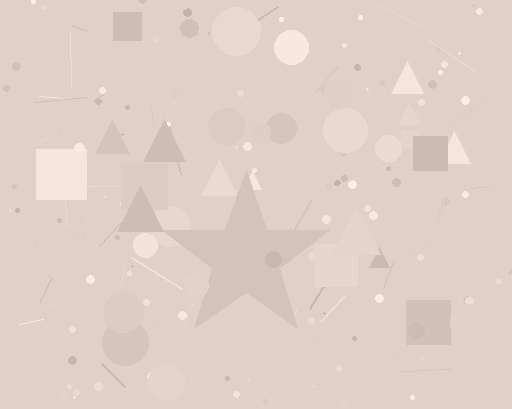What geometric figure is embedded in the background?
A star is embedded in the background.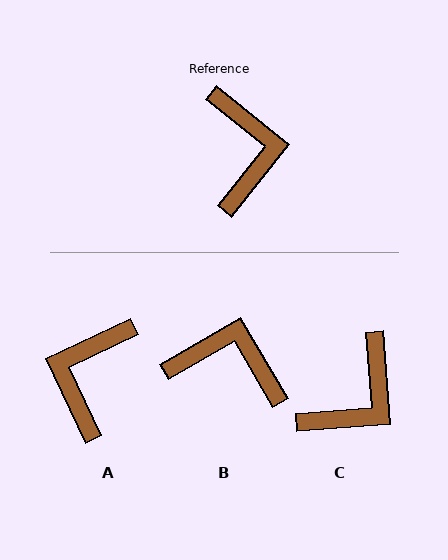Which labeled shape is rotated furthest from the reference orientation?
A, about 154 degrees away.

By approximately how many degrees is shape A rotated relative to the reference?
Approximately 154 degrees counter-clockwise.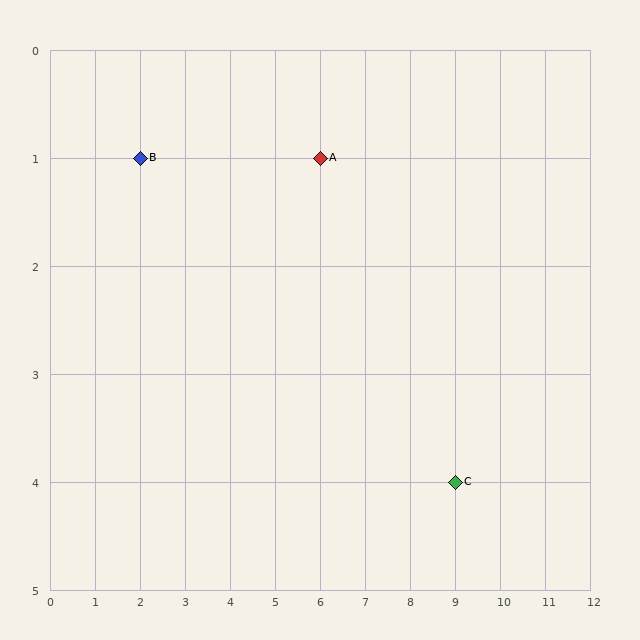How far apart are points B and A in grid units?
Points B and A are 4 columns apart.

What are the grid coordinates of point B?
Point B is at grid coordinates (2, 1).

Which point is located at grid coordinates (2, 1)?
Point B is at (2, 1).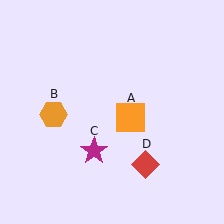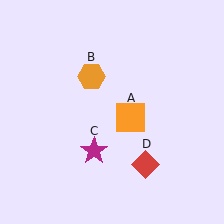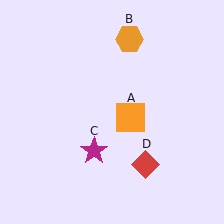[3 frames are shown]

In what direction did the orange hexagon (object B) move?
The orange hexagon (object B) moved up and to the right.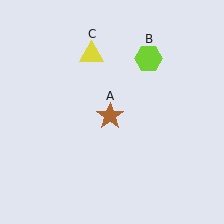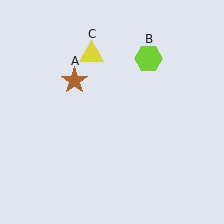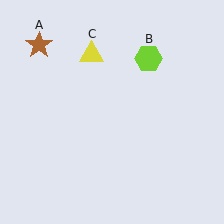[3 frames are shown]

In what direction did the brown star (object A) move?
The brown star (object A) moved up and to the left.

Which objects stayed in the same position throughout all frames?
Lime hexagon (object B) and yellow triangle (object C) remained stationary.